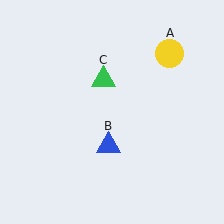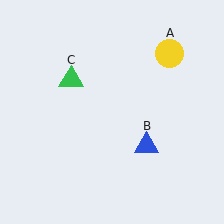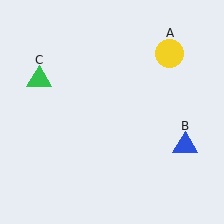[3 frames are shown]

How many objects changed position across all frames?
2 objects changed position: blue triangle (object B), green triangle (object C).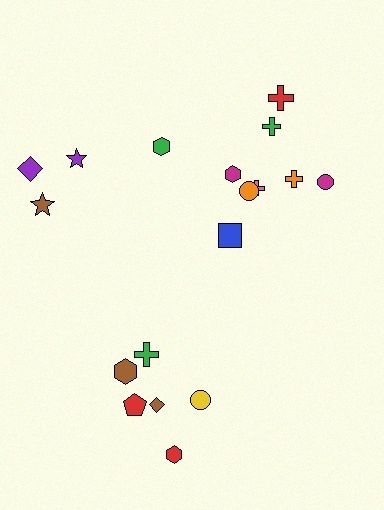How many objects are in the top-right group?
There are 8 objects.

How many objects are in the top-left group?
There are 4 objects.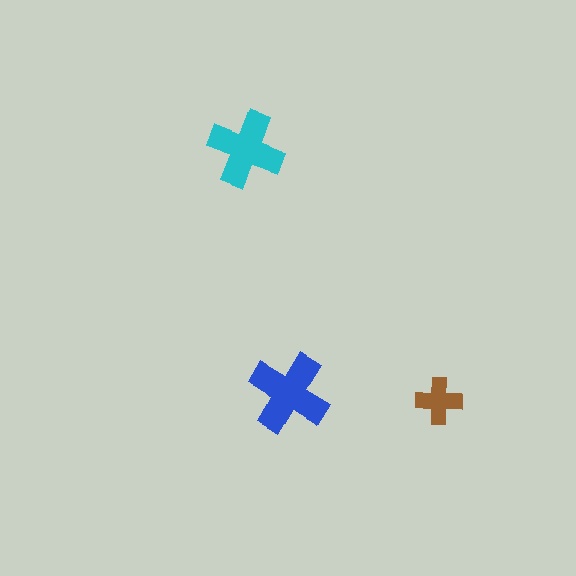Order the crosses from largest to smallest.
the blue one, the cyan one, the brown one.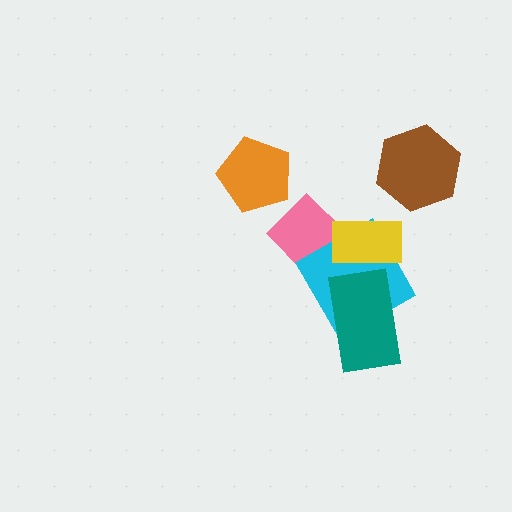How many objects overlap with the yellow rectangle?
2 objects overlap with the yellow rectangle.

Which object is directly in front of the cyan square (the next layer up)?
The yellow rectangle is directly in front of the cyan square.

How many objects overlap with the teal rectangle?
1 object overlaps with the teal rectangle.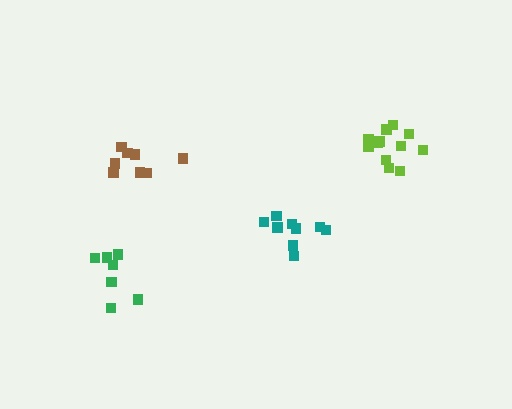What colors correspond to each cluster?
The clusters are colored: green, teal, lime, brown.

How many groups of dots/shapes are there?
There are 4 groups.